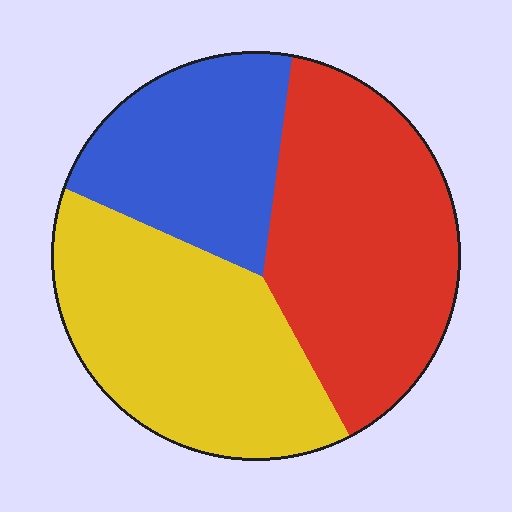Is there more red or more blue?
Red.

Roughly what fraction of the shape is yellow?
Yellow takes up about three eighths (3/8) of the shape.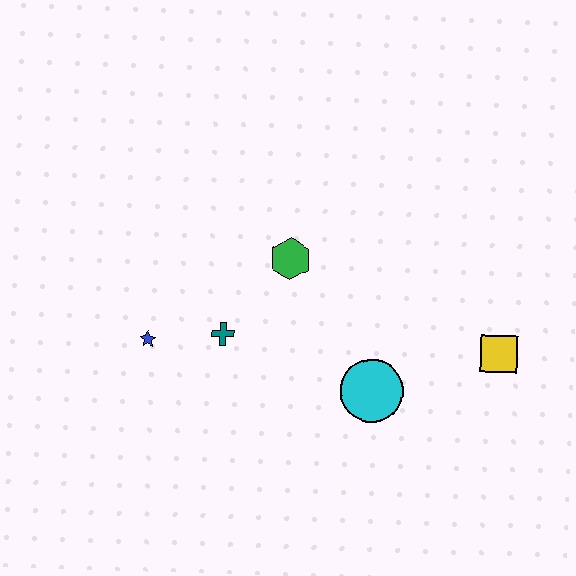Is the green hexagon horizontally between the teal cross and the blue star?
No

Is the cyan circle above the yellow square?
No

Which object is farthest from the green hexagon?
The yellow square is farthest from the green hexagon.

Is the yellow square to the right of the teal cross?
Yes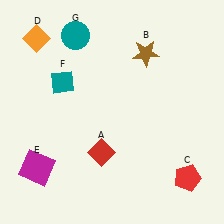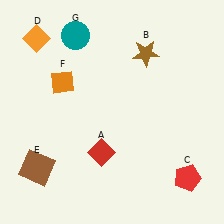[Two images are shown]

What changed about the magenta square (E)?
In Image 1, E is magenta. In Image 2, it changed to brown.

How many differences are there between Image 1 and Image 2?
There are 2 differences between the two images.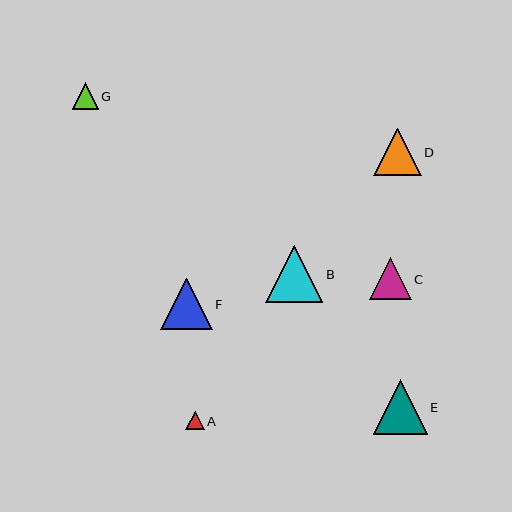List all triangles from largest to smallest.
From largest to smallest: B, E, F, D, C, G, A.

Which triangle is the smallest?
Triangle A is the smallest with a size of approximately 18 pixels.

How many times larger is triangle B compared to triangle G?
Triangle B is approximately 2.2 times the size of triangle G.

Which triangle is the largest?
Triangle B is the largest with a size of approximately 57 pixels.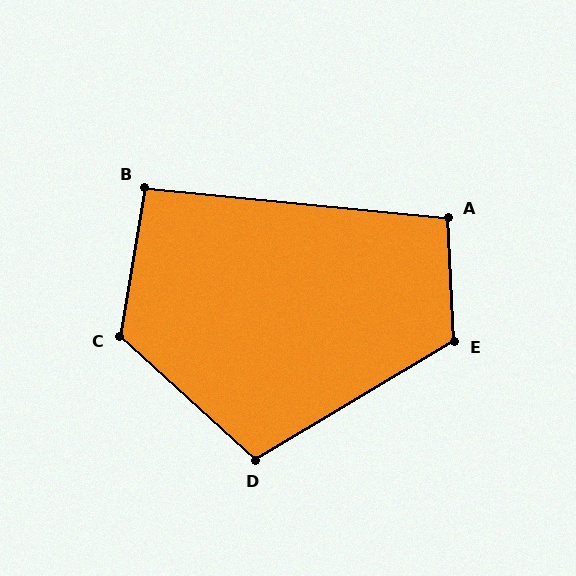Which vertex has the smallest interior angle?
B, at approximately 94 degrees.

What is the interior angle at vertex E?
Approximately 118 degrees (obtuse).